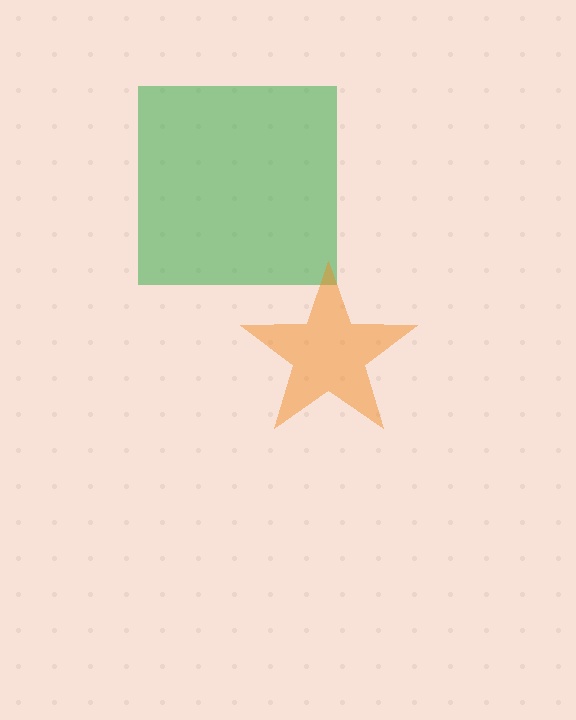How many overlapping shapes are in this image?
There are 2 overlapping shapes in the image.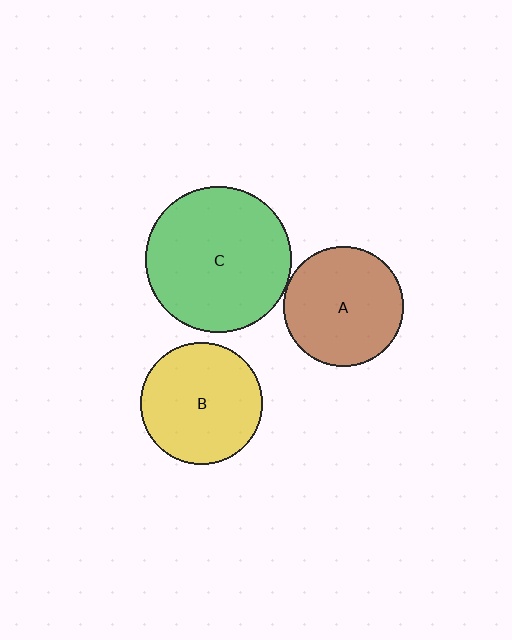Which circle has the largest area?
Circle C (green).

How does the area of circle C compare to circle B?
Approximately 1.4 times.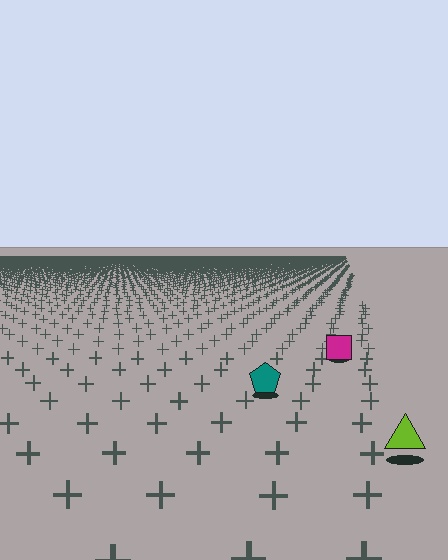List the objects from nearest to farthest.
From nearest to farthest: the lime triangle, the teal pentagon, the magenta square.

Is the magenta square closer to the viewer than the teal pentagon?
No. The teal pentagon is closer — you can tell from the texture gradient: the ground texture is coarser near it.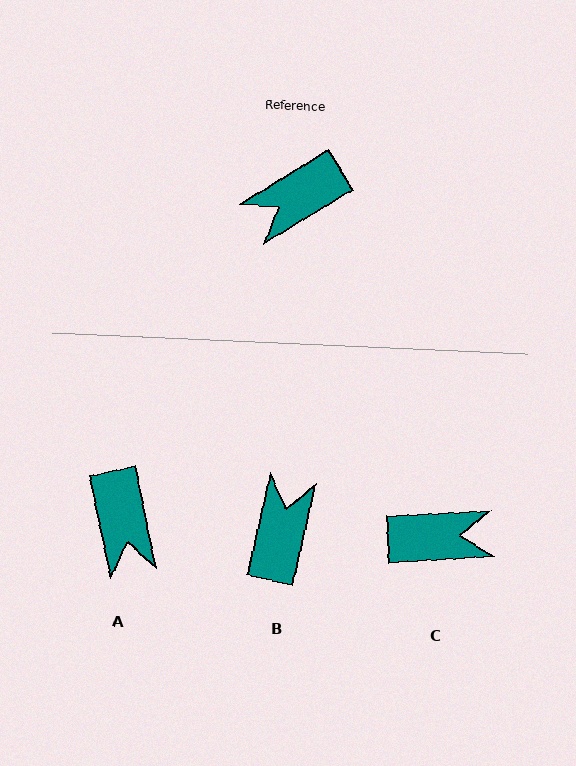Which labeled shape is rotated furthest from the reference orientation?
C, about 152 degrees away.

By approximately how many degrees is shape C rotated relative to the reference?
Approximately 152 degrees counter-clockwise.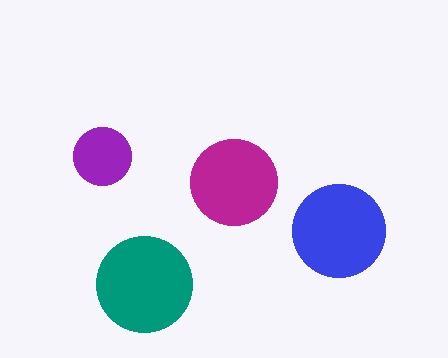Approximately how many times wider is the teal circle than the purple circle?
About 1.5 times wider.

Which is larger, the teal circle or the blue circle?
The teal one.